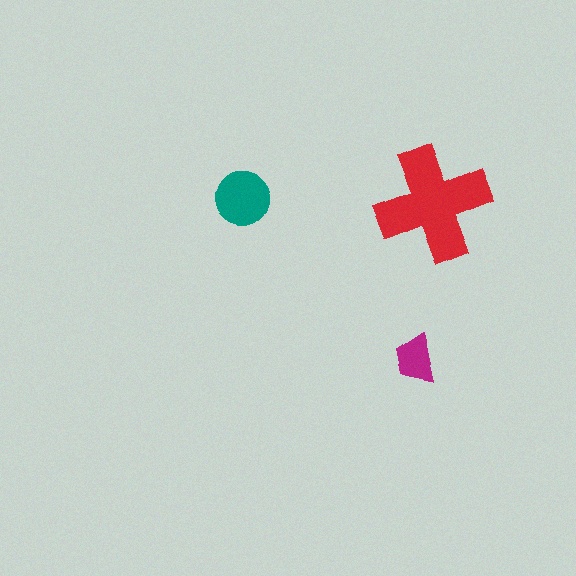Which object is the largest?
The red cross.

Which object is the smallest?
The magenta trapezoid.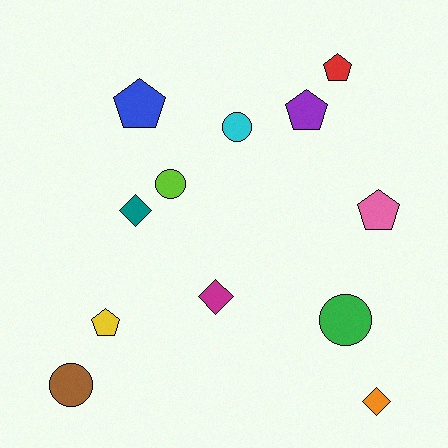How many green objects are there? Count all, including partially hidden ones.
There is 1 green object.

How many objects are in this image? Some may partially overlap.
There are 12 objects.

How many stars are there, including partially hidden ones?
There are no stars.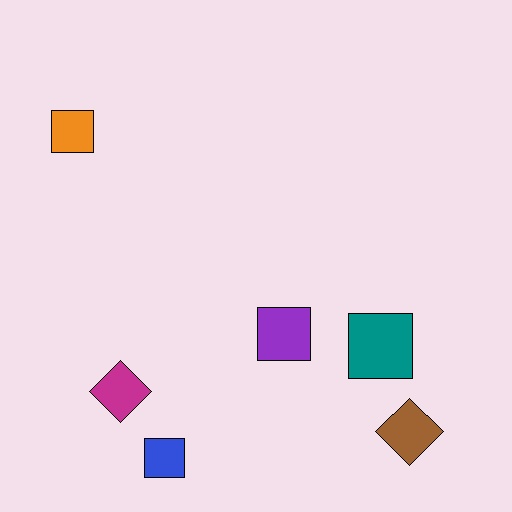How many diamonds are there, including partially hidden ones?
There are 2 diamonds.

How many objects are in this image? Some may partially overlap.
There are 6 objects.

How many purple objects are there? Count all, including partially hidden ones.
There is 1 purple object.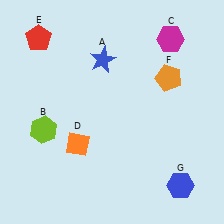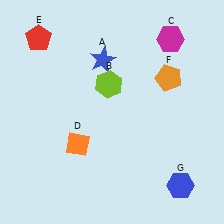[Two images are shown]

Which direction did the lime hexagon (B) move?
The lime hexagon (B) moved right.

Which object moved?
The lime hexagon (B) moved right.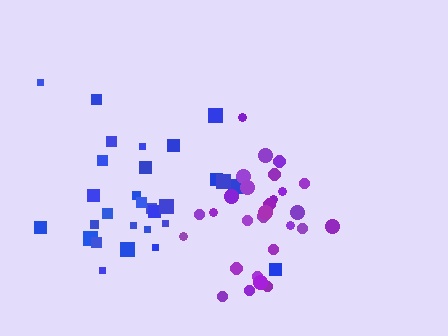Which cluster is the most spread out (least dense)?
Blue.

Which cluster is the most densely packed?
Purple.